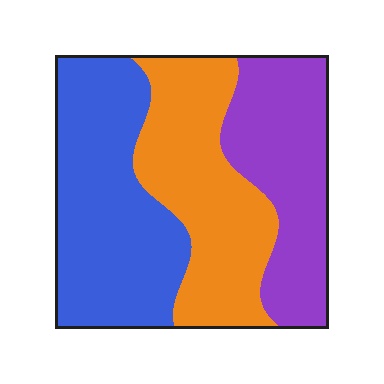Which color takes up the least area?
Purple, at roughly 30%.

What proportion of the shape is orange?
Orange covers around 35% of the shape.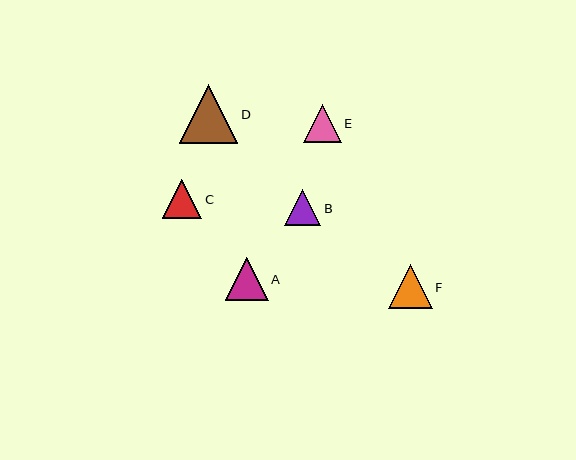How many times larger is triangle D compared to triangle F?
Triangle D is approximately 1.3 times the size of triangle F.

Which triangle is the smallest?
Triangle B is the smallest with a size of approximately 37 pixels.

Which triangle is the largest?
Triangle D is the largest with a size of approximately 58 pixels.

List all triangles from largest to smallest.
From largest to smallest: D, F, A, C, E, B.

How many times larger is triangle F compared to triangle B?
Triangle F is approximately 1.2 times the size of triangle B.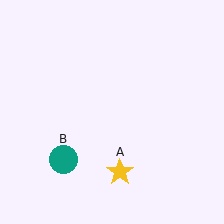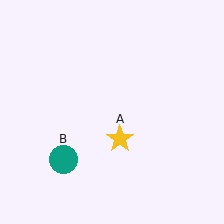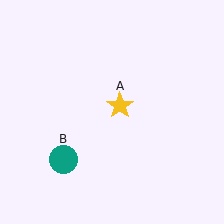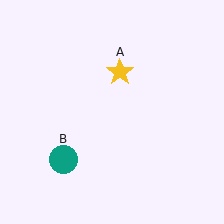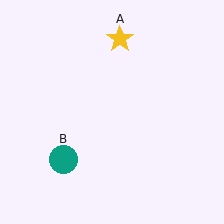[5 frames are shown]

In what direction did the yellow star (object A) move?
The yellow star (object A) moved up.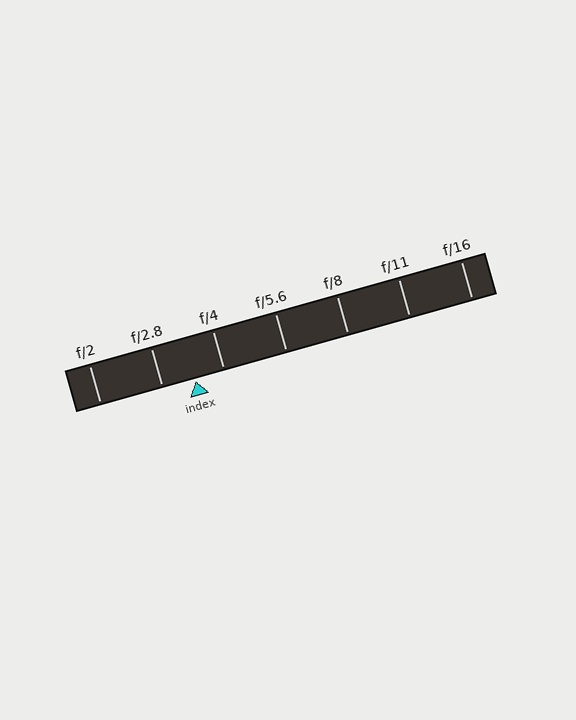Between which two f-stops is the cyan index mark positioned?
The index mark is between f/2.8 and f/4.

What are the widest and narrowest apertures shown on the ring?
The widest aperture shown is f/2 and the narrowest is f/16.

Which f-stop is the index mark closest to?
The index mark is closest to f/4.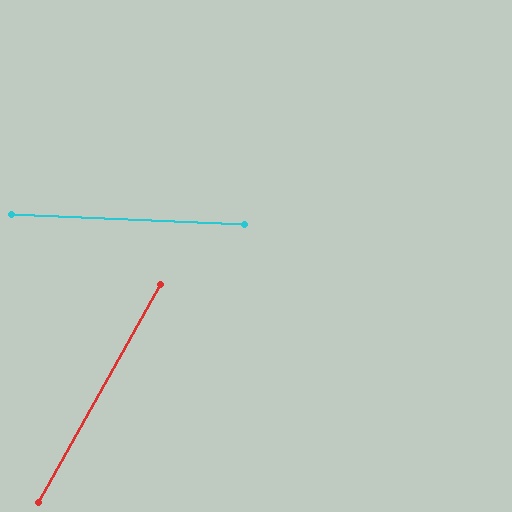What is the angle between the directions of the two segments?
Approximately 63 degrees.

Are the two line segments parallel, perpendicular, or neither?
Neither parallel nor perpendicular — they differ by about 63°.